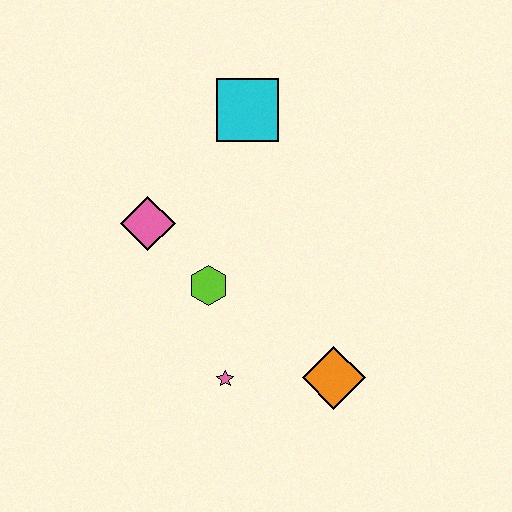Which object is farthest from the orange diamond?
The cyan square is farthest from the orange diamond.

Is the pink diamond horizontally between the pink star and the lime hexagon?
No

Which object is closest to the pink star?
The lime hexagon is closest to the pink star.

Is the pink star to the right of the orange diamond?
No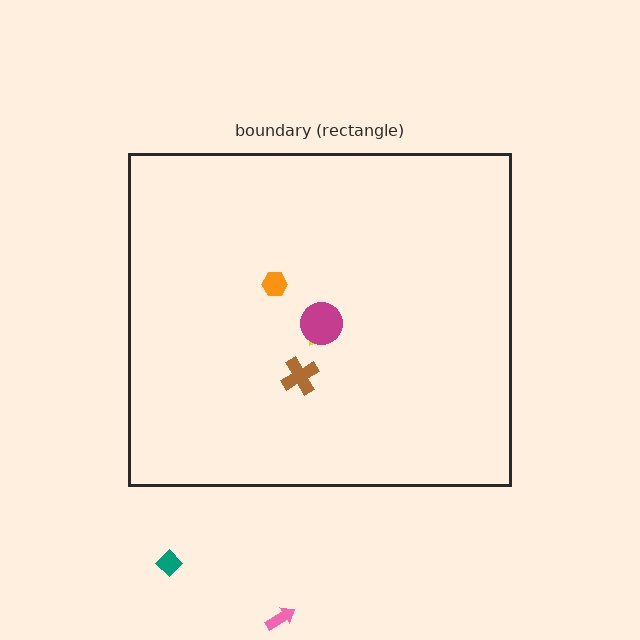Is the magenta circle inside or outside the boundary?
Inside.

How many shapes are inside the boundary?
4 inside, 2 outside.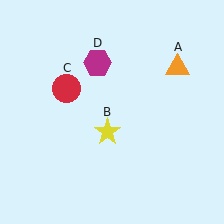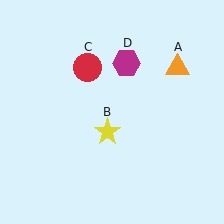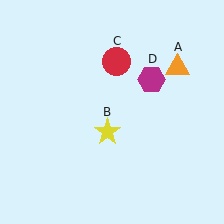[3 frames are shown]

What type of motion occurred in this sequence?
The red circle (object C), magenta hexagon (object D) rotated clockwise around the center of the scene.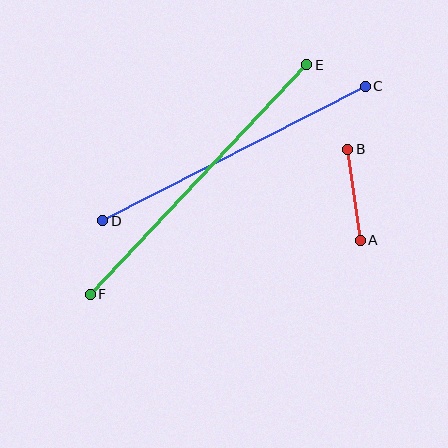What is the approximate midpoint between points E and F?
The midpoint is at approximately (198, 179) pixels.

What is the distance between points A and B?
The distance is approximately 92 pixels.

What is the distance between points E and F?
The distance is approximately 315 pixels.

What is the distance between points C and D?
The distance is approximately 295 pixels.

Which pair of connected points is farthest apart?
Points E and F are farthest apart.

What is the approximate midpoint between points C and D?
The midpoint is at approximately (234, 154) pixels.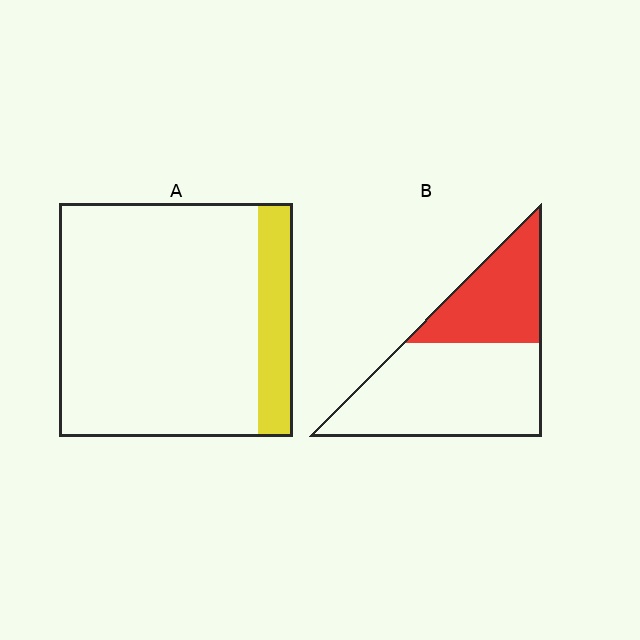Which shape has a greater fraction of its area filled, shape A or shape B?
Shape B.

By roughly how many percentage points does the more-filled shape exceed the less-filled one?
By roughly 20 percentage points (B over A).